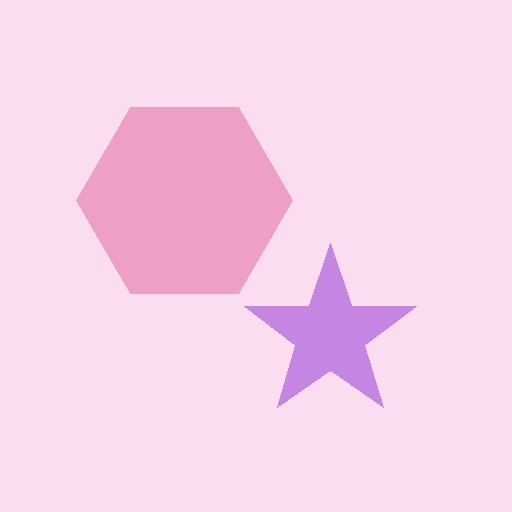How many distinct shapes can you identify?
There are 2 distinct shapes: a purple star, a pink hexagon.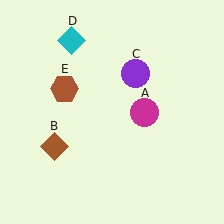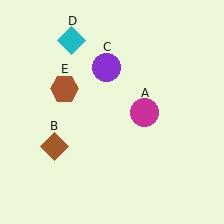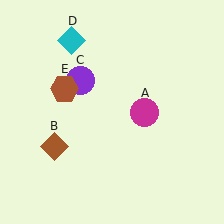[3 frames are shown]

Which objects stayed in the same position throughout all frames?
Magenta circle (object A) and brown diamond (object B) and cyan diamond (object D) and brown hexagon (object E) remained stationary.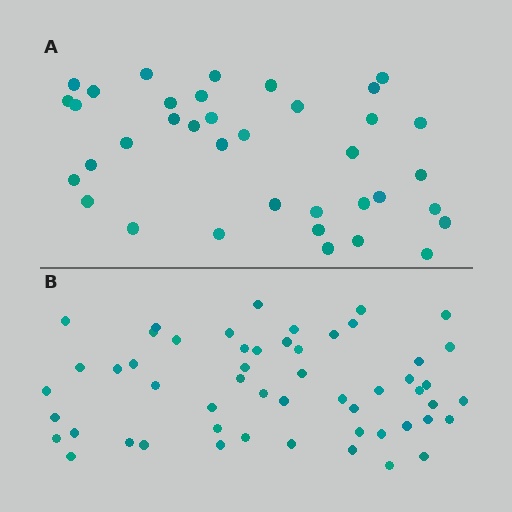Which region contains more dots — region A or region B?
Region B (the bottom region) has more dots.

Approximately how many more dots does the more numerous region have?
Region B has approximately 15 more dots than region A.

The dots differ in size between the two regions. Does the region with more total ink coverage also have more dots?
No. Region A has more total ink coverage because its dots are larger, but region B actually contains more individual dots. Total area can be misleading — the number of items is what matters here.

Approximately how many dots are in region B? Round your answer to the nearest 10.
About 50 dots. (The exact count is 54, which rounds to 50.)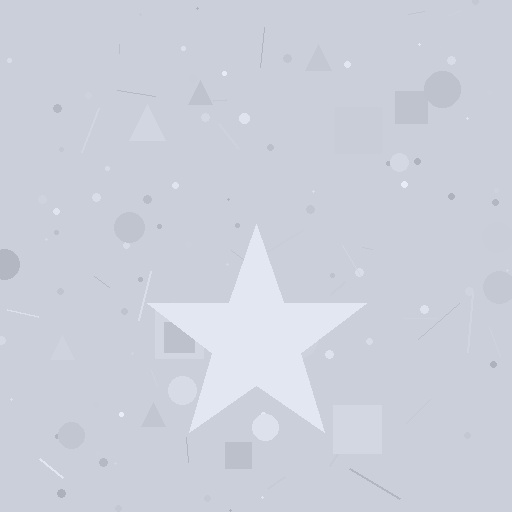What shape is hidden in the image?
A star is hidden in the image.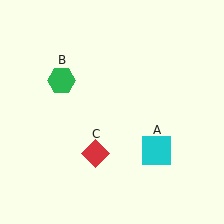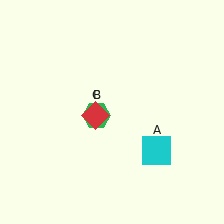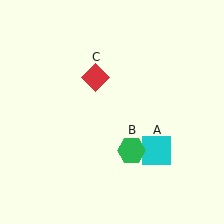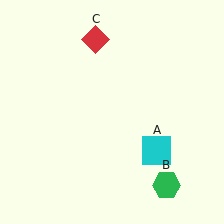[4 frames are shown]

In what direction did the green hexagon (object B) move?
The green hexagon (object B) moved down and to the right.